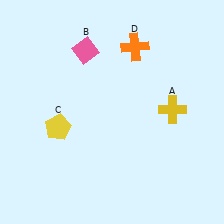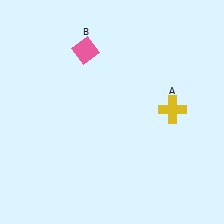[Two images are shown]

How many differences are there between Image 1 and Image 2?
There are 2 differences between the two images.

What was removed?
The yellow pentagon (C), the orange cross (D) were removed in Image 2.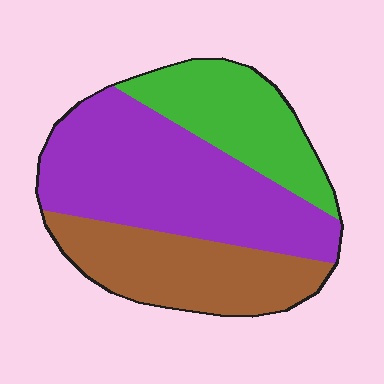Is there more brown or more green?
Brown.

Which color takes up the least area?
Green, at roughly 25%.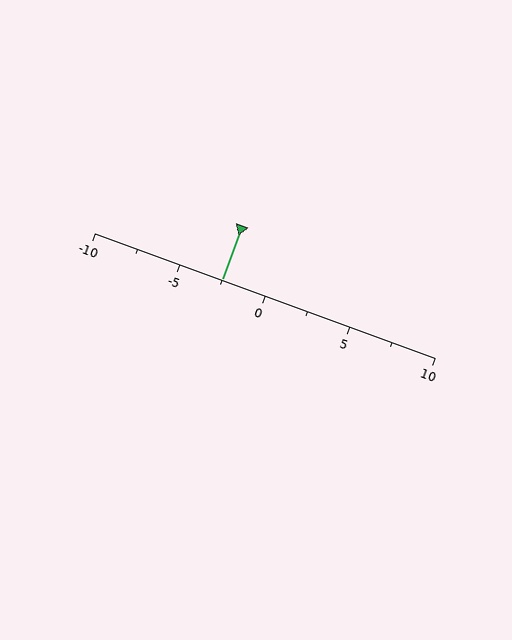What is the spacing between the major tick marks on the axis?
The major ticks are spaced 5 apart.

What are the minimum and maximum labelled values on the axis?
The axis runs from -10 to 10.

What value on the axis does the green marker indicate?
The marker indicates approximately -2.5.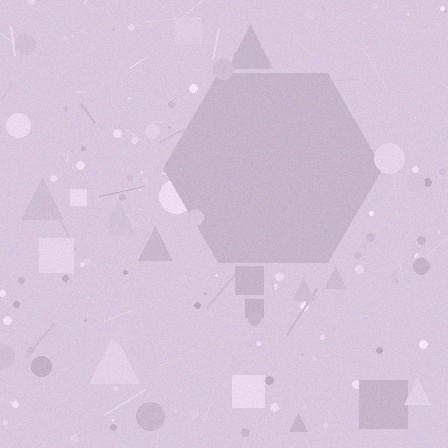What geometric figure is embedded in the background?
A hexagon is embedded in the background.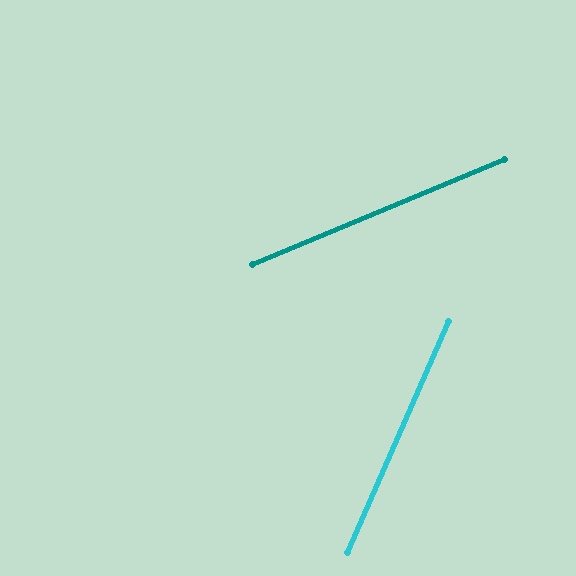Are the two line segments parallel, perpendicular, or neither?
Neither parallel nor perpendicular — they differ by about 44°.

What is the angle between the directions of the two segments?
Approximately 44 degrees.